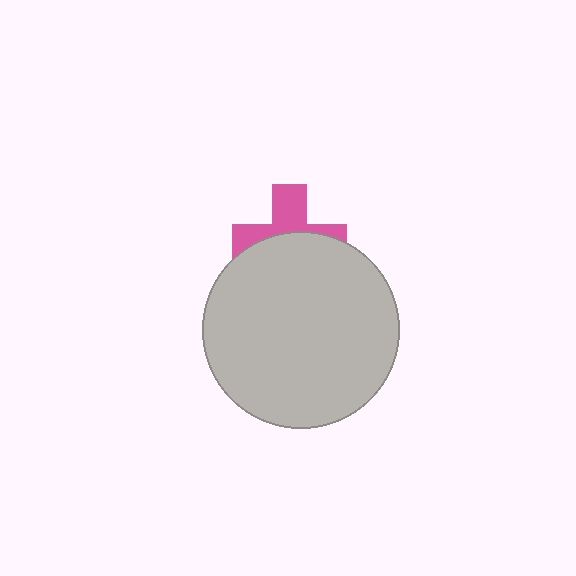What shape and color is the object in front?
The object in front is a light gray circle.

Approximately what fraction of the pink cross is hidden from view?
Roughly 56% of the pink cross is hidden behind the light gray circle.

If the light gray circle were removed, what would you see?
You would see the complete pink cross.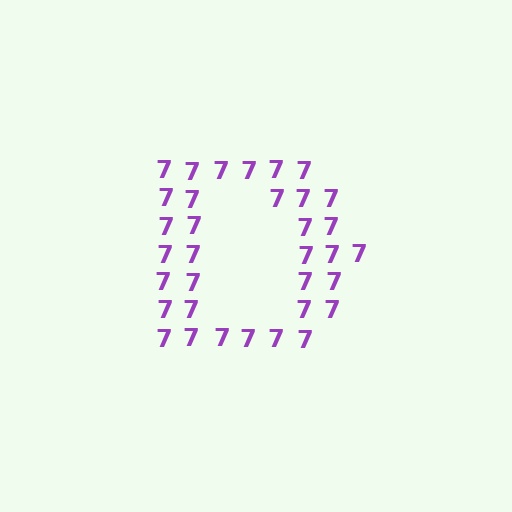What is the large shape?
The large shape is the letter D.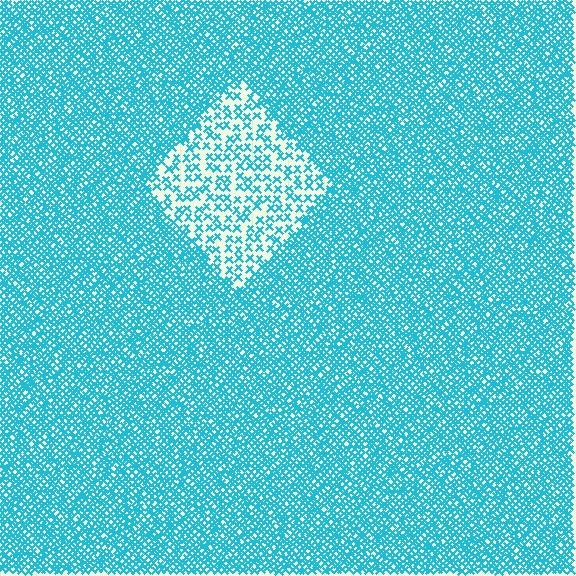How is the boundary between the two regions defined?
The boundary is defined by a change in element density (approximately 2.6x ratio). All elements are the same color, size, and shape.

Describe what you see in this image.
The image contains small cyan elements arranged at two different densities. A diamond-shaped region is visible where the elements are less densely packed than the surrounding area.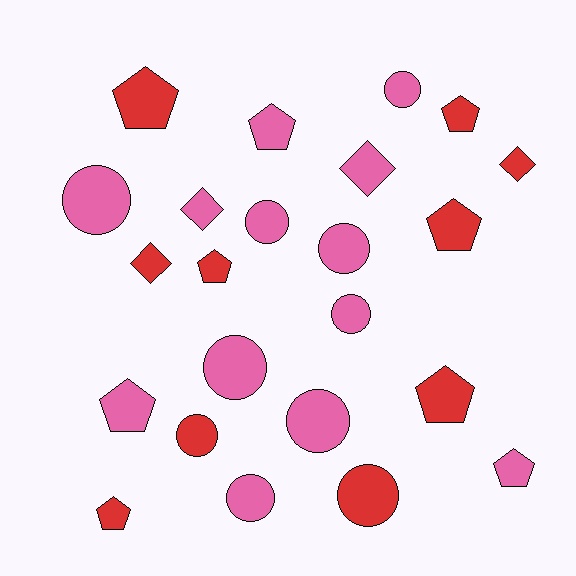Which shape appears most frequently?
Circle, with 10 objects.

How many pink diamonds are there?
There are 2 pink diamonds.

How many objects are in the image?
There are 23 objects.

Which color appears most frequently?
Pink, with 13 objects.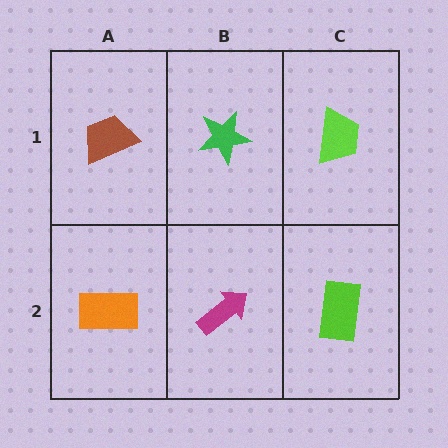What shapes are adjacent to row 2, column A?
A brown trapezoid (row 1, column A), a magenta arrow (row 2, column B).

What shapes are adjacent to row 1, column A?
An orange rectangle (row 2, column A), a green star (row 1, column B).